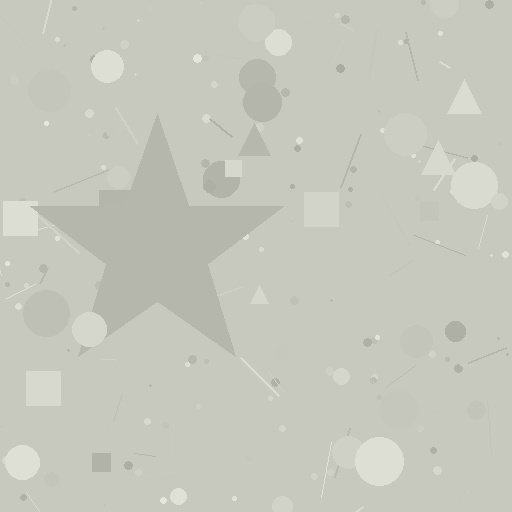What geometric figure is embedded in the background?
A star is embedded in the background.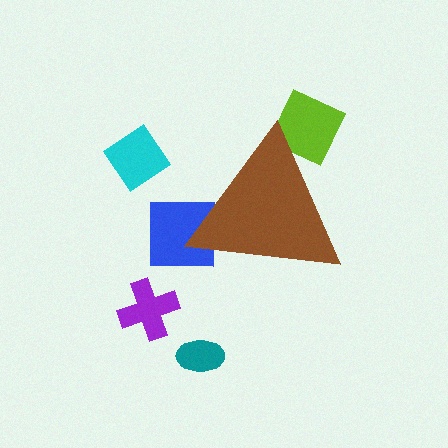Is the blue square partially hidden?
Yes, the blue square is partially hidden behind the brown triangle.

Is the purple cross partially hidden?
No, the purple cross is fully visible.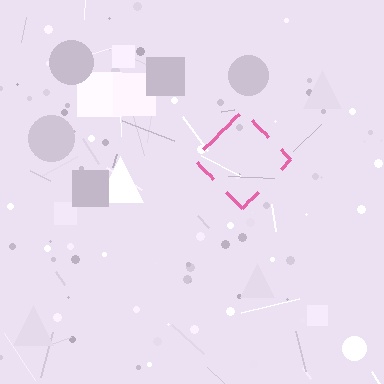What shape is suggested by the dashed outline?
The dashed outline suggests a diamond.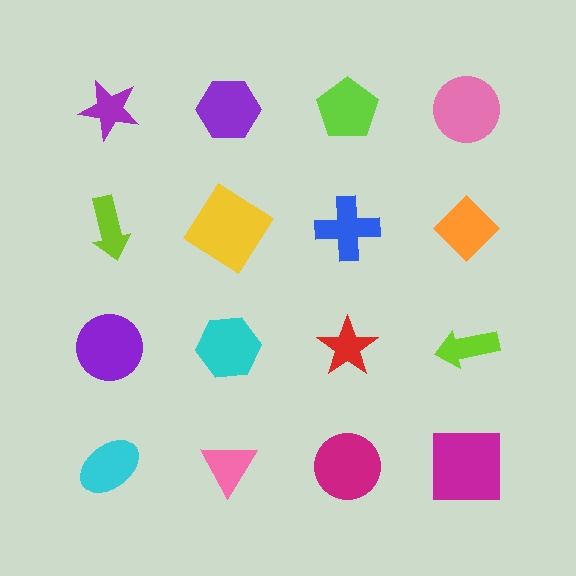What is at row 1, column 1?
A purple star.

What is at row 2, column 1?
A lime arrow.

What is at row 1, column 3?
A lime pentagon.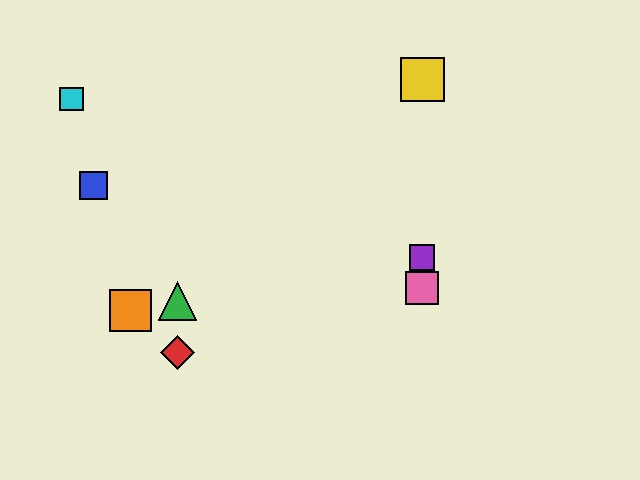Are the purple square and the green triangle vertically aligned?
No, the purple square is at x≈422 and the green triangle is at x≈178.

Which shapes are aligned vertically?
The yellow square, the purple square, the pink square are aligned vertically.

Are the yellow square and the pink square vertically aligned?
Yes, both are at x≈422.